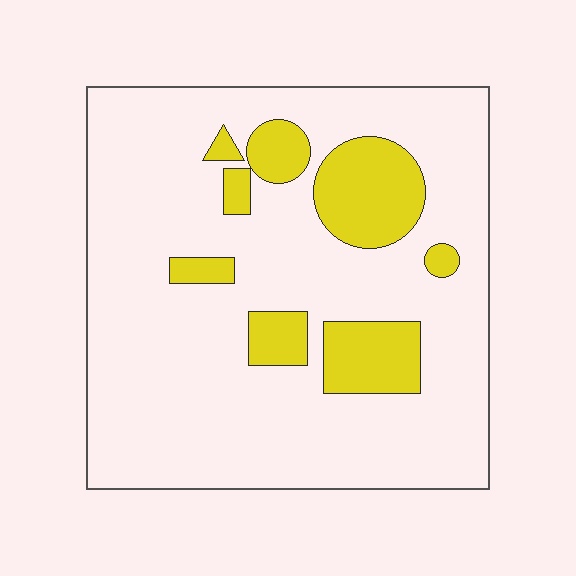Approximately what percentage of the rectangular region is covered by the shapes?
Approximately 20%.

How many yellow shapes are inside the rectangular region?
8.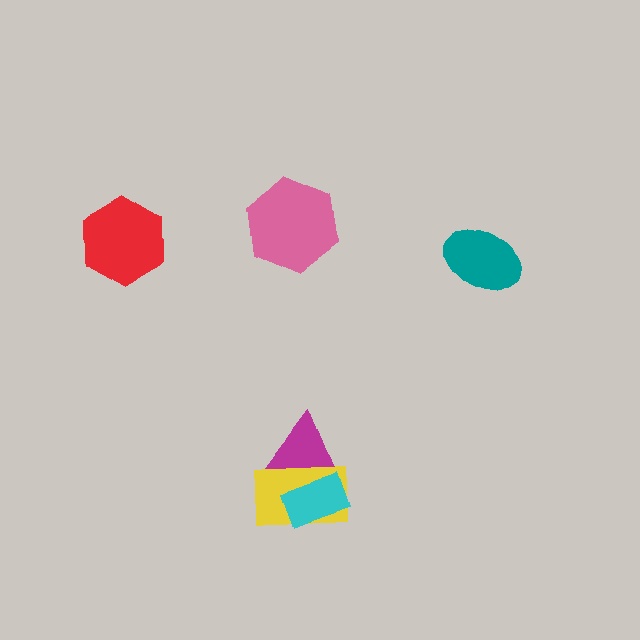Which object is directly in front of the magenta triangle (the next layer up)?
The yellow rectangle is directly in front of the magenta triangle.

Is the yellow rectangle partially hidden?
Yes, it is partially covered by another shape.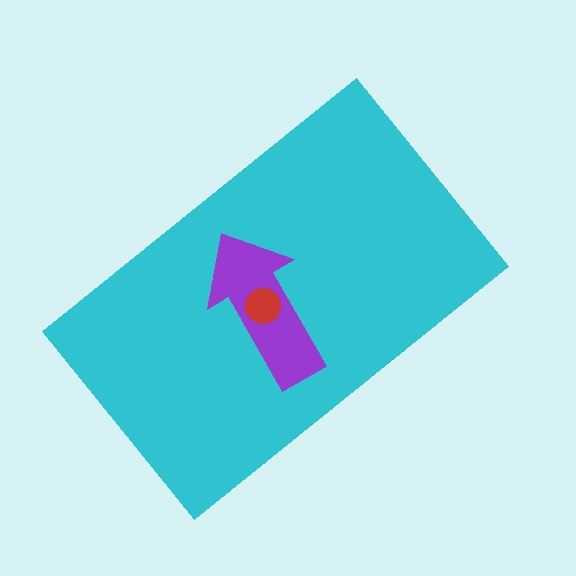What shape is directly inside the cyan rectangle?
The purple arrow.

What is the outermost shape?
The cyan rectangle.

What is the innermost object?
The red circle.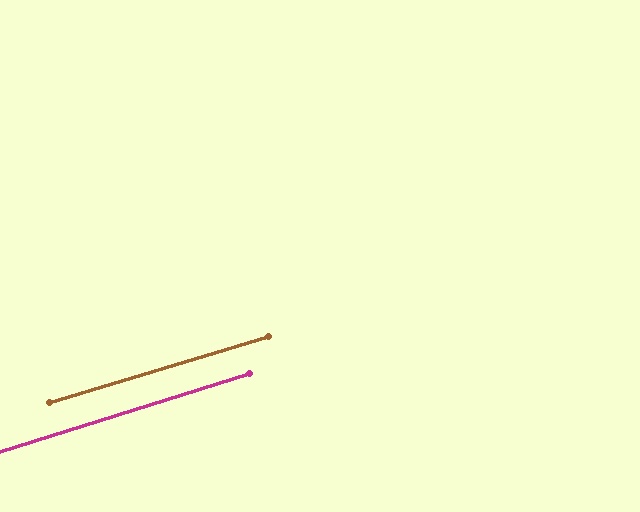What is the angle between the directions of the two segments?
Approximately 1 degree.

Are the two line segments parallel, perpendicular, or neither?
Parallel — their directions differ by only 0.6°.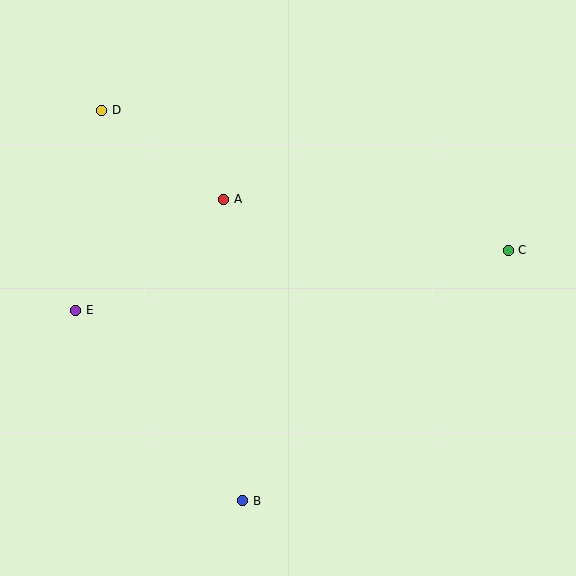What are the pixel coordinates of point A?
Point A is at (224, 199).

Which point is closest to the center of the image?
Point A at (224, 199) is closest to the center.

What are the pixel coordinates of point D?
Point D is at (102, 110).